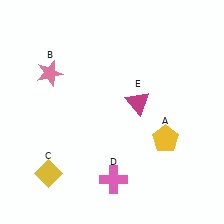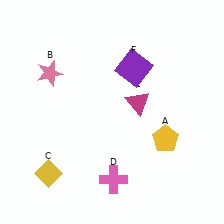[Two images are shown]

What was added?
A purple square (F) was added in Image 2.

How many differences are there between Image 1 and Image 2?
There is 1 difference between the two images.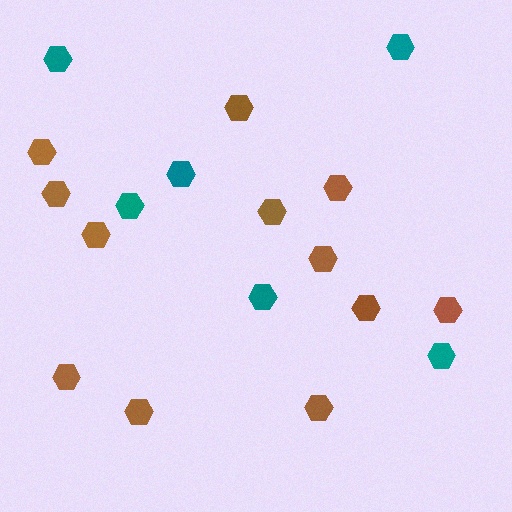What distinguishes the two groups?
There are 2 groups: one group of brown hexagons (12) and one group of teal hexagons (6).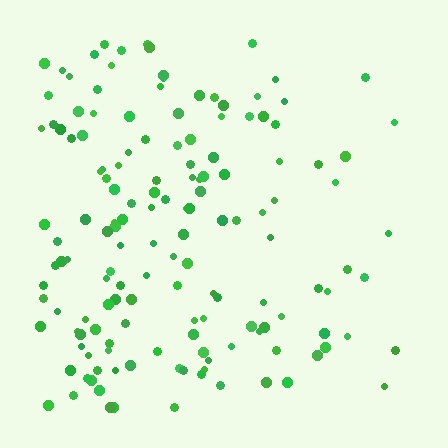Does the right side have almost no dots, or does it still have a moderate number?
Still a moderate number, just noticeably fewer than the left.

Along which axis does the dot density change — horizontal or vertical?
Horizontal.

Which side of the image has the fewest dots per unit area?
The right.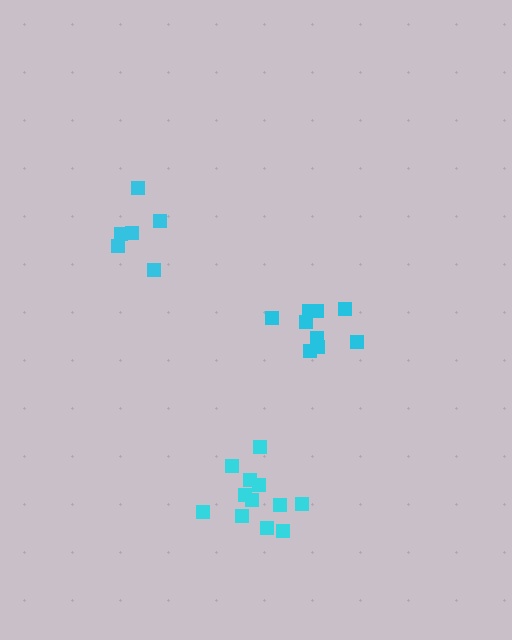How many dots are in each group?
Group 1: 6 dots, Group 2: 12 dots, Group 3: 9 dots (27 total).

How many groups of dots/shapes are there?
There are 3 groups.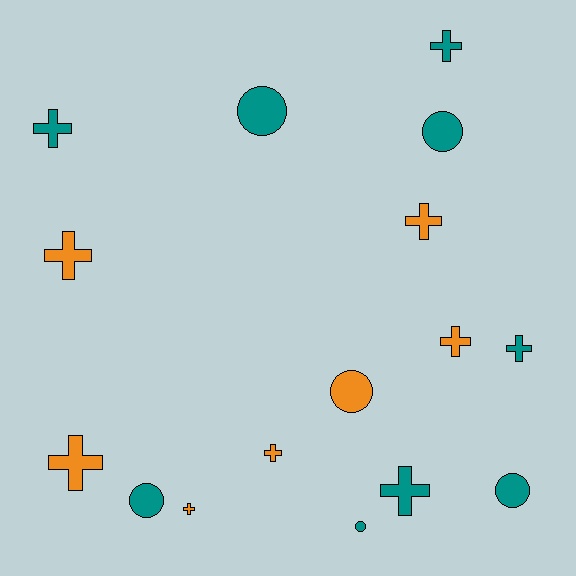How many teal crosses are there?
There are 4 teal crosses.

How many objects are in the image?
There are 16 objects.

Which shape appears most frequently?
Cross, with 10 objects.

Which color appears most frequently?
Teal, with 9 objects.